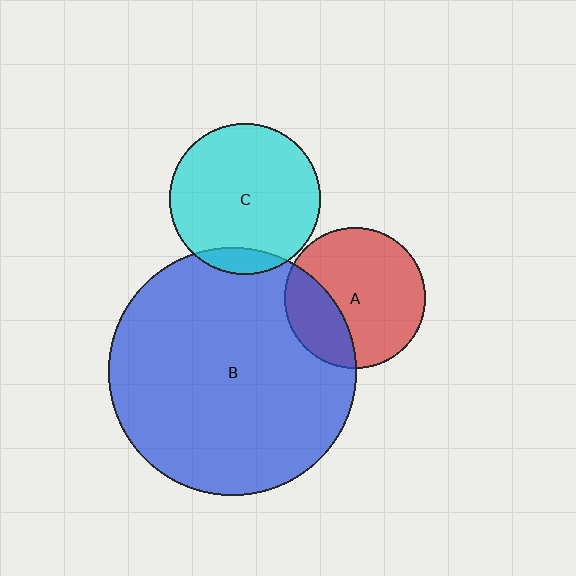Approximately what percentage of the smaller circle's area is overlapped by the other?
Approximately 10%.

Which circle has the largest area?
Circle B (blue).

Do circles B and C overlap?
Yes.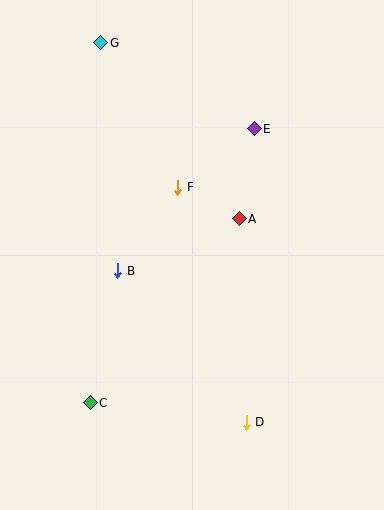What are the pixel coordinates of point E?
Point E is at (254, 129).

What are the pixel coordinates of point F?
Point F is at (178, 187).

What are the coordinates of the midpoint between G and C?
The midpoint between G and C is at (96, 223).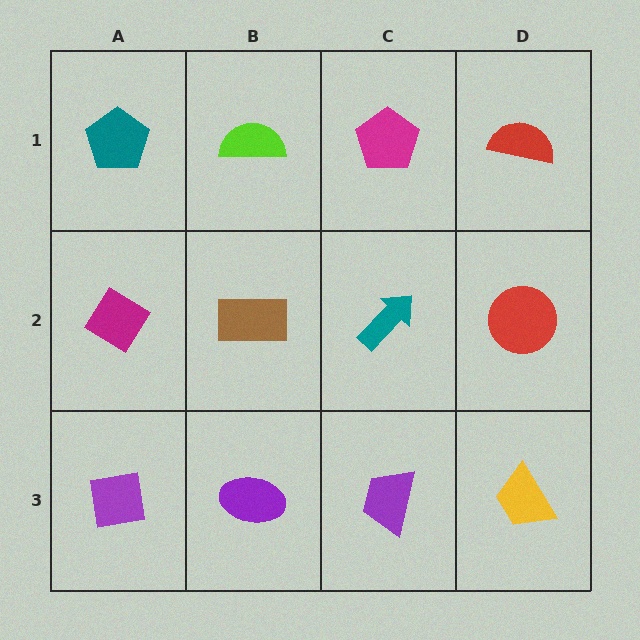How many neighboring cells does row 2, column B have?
4.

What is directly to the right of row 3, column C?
A yellow trapezoid.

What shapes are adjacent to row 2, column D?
A red semicircle (row 1, column D), a yellow trapezoid (row 3, column D), a teal arrow (row 2, column C).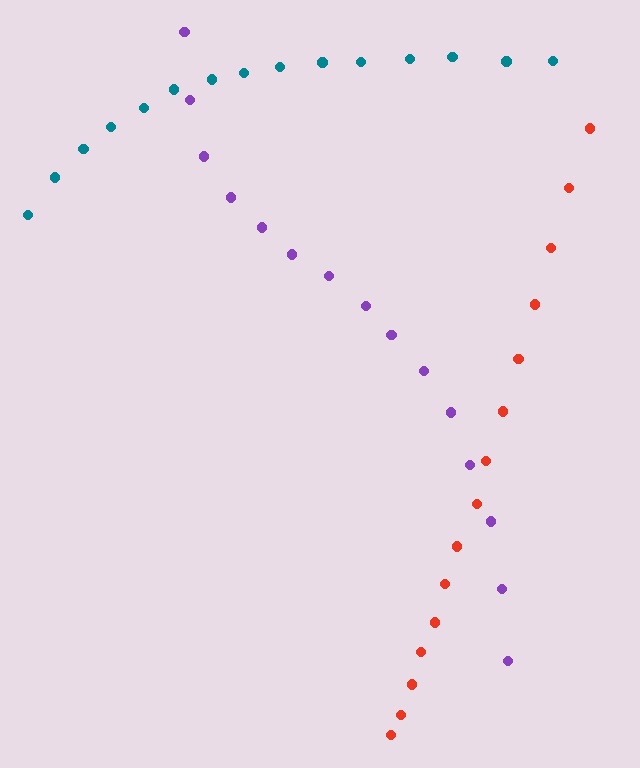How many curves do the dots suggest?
There are 3 distinct paths.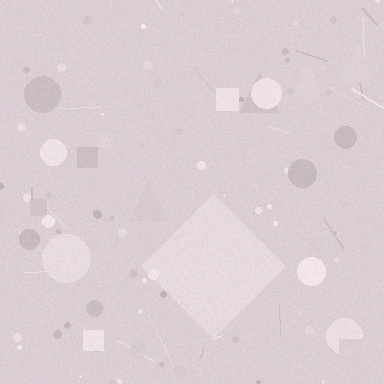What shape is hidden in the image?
A diamond is hidden in the image.